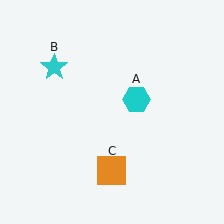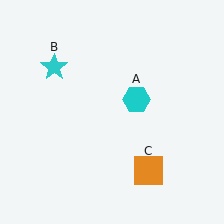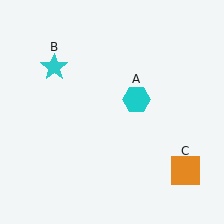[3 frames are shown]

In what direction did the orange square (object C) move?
The orange square (object C) moved right.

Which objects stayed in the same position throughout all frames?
Cyan hexagon (object A) and cyan star (object B) remained stationary.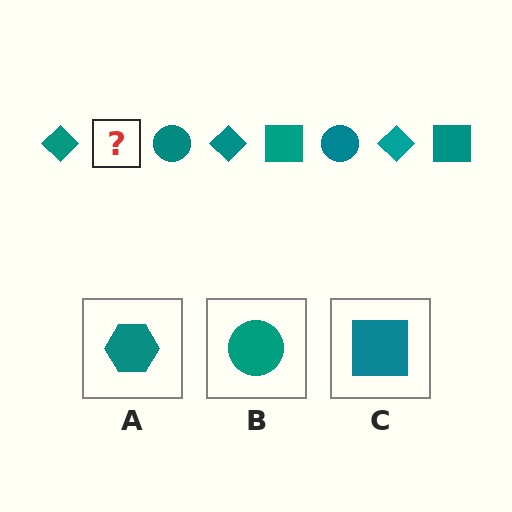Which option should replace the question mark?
Option C.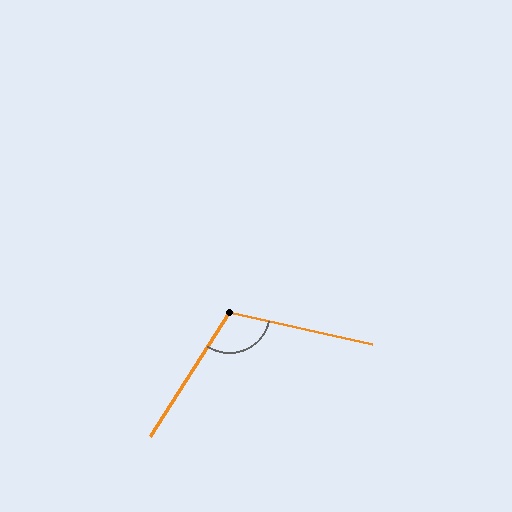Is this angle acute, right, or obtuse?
It is obtuse.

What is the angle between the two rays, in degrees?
Approximately 110 degrees.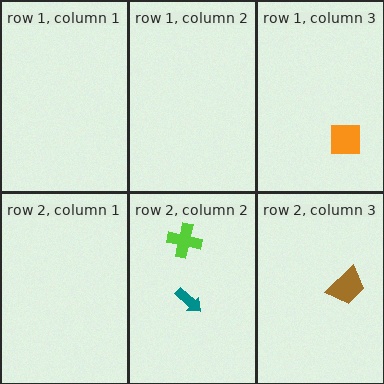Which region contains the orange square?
The row 1, column 3 region.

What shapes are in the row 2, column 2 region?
The lime cross, the teal arrow.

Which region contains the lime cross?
The row 2, column 2 region.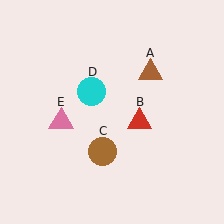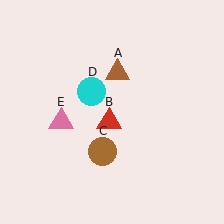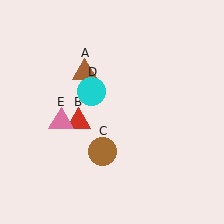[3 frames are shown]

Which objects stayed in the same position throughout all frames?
Brown circle (object C) and cyan circle (object D) and pink triangle (object E) remained stationary.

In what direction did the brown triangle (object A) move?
The brown triangle (object A) moved left.